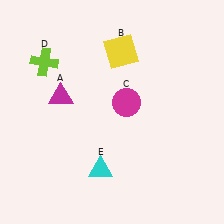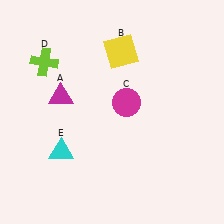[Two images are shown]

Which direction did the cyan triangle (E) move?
The cyan triangle (E) moved left.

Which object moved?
The cyan triangle (E) moved left.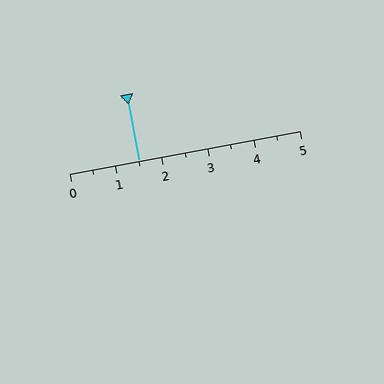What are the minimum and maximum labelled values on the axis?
The axis runs from 0 to 5.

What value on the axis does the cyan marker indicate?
The marker indicates approximately 1.5.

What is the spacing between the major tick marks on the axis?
The major ticks are spaced 1 apart.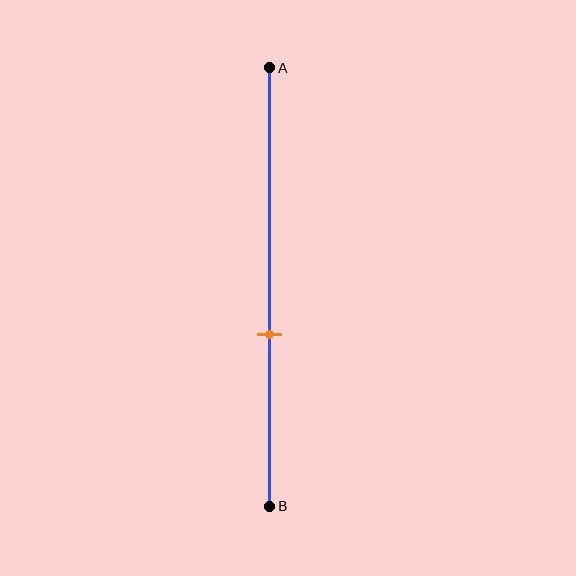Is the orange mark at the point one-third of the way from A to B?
No, the mark is at about 60% from A, not at the 33% one-third point.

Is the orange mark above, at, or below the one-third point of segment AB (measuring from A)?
The orange mark is below the one-third point of segment AB.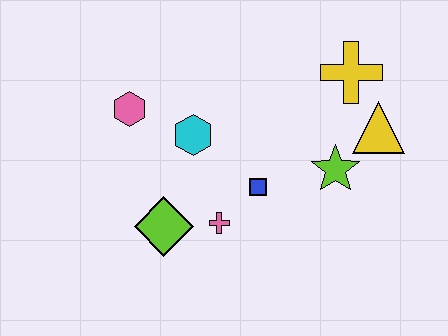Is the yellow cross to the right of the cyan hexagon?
Yes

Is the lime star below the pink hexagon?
Yes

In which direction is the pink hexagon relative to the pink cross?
The pink hexagon is above the pink cross.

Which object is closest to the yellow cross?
The yellow triangle is closest to the yellow cross.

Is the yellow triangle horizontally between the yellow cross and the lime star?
No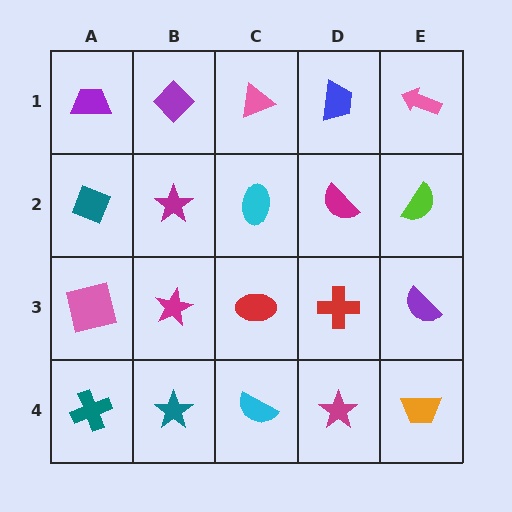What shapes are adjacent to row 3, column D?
A magenta semicircle (row 2, column D), a magenta star (row 4, column D), a red ellipse (row 3, column C), a purple semicircle (row 3, column E).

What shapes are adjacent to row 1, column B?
A magenta star (row 2, column B), a purple trapezoid (row 1, column A), a pink triangle (row 1, column C).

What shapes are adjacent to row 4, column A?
A pink square (row 3, column A), a teal star (row 4, column B).